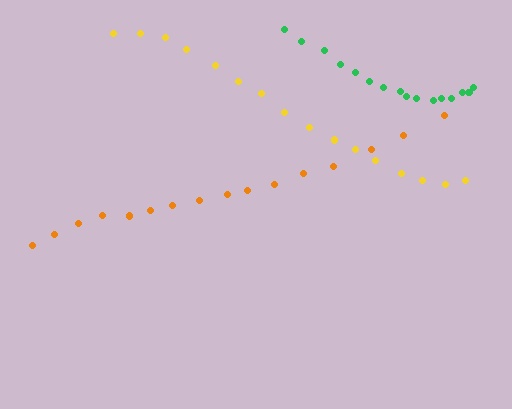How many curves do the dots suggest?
There are 3 distinct paths.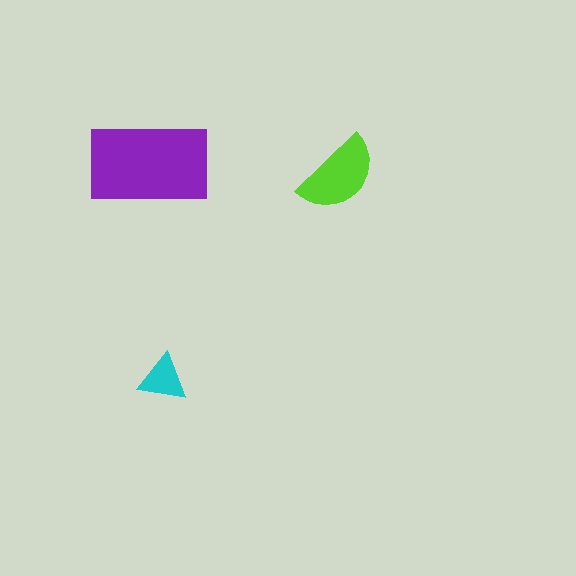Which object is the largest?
The purple rectangle.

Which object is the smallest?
The cyan triangle.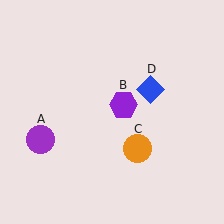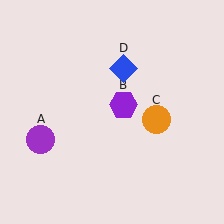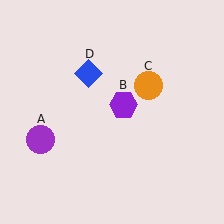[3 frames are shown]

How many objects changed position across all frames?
2 objects changed position: orange circle (object C), blue diamond (object D).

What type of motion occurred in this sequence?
The orange circle (object C), blue diamond (object D) rotated counterclockwise around the center of the scene.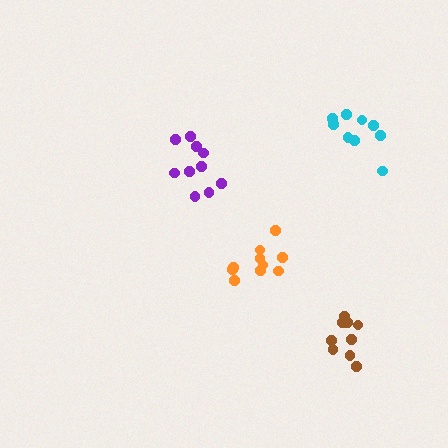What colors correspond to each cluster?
The clusters are colored: brown, purple, cyan, orange.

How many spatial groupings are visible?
There are 4 spatial groupings.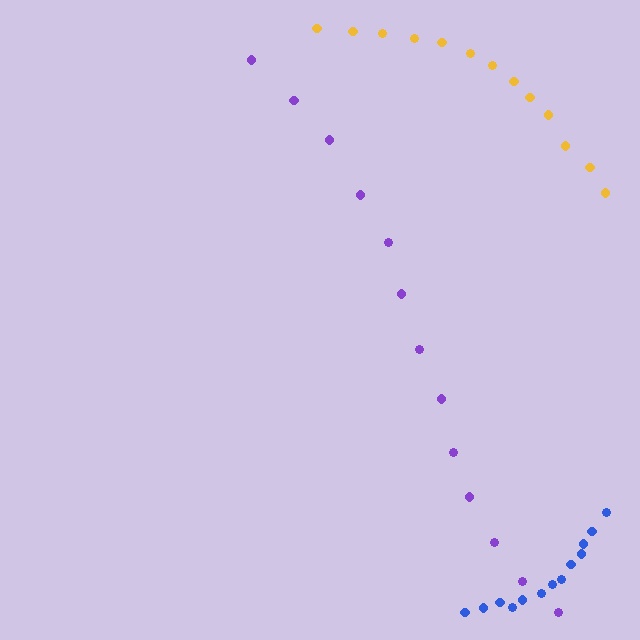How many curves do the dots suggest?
There are 3 distinct paths.